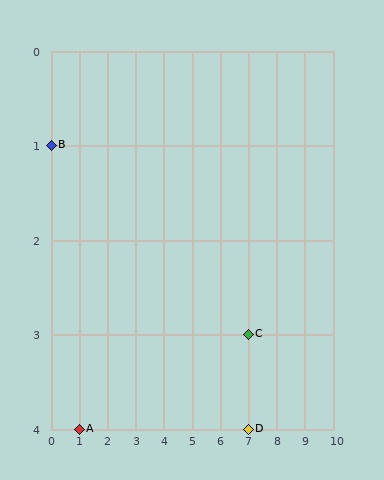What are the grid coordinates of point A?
Point A is at grid coordinates (1, 4).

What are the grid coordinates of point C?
Point C is at grid coordinates (7, 3).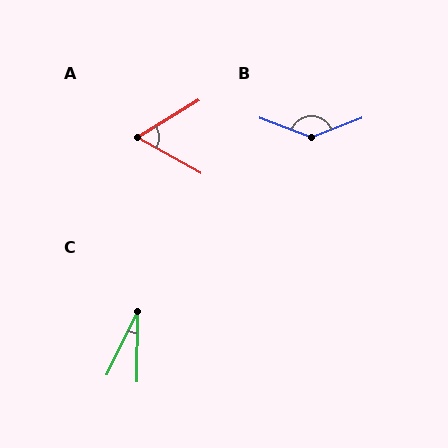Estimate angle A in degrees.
Approximately 61 degrees.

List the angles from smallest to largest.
C (25°), A (61°), B (138°).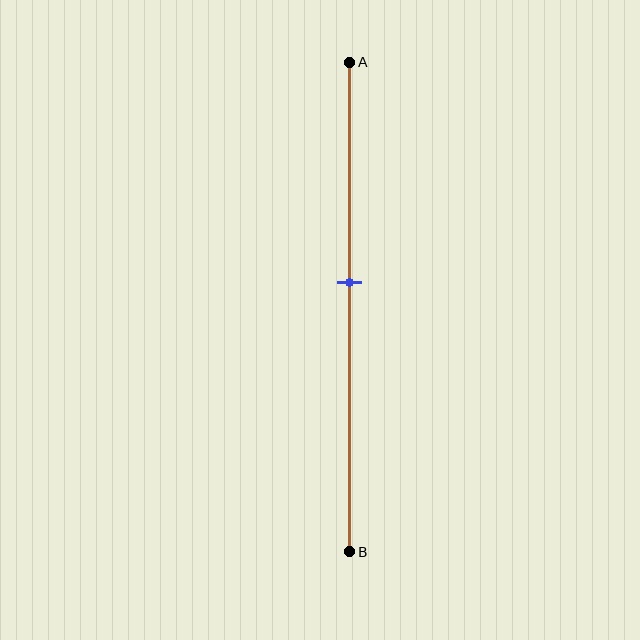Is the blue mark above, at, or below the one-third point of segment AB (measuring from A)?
The blue mark is below the one-third point of segment AB.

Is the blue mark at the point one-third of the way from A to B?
No, the mark is at about 45% from A, not at the 33% one-third point.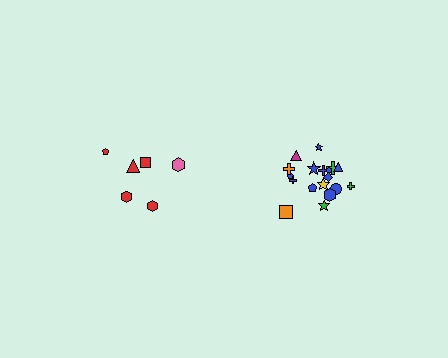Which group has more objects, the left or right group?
The right group.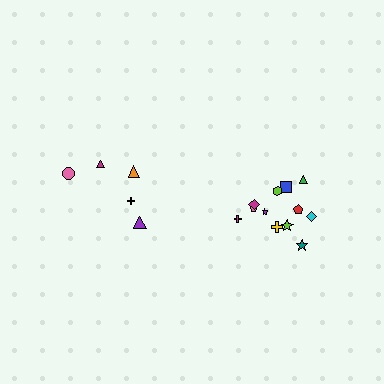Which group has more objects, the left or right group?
The right group.